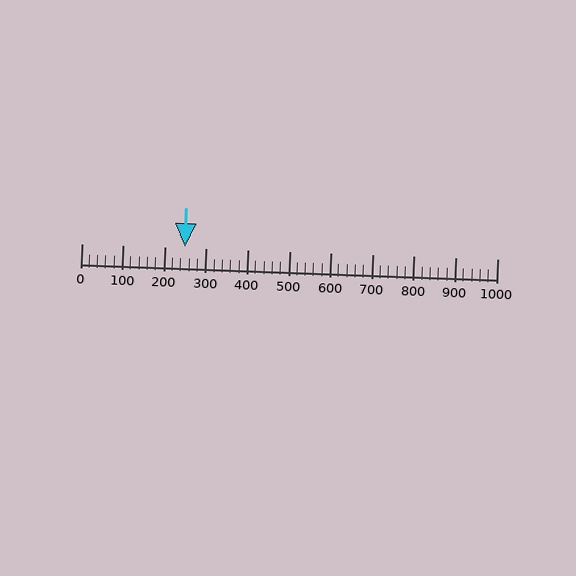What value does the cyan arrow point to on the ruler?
The cyan arrow points to approximately 249.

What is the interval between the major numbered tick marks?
The major tick marks are spaced 100 units apart.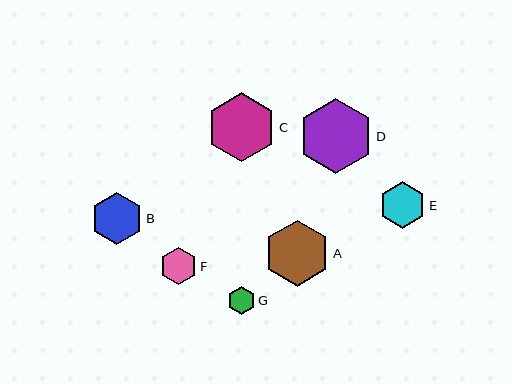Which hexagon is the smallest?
Hexagon G is the smallest with a size of approximately 28 pixels.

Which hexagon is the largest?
Hexagon D is the largest with a size of approximately 74 pixels.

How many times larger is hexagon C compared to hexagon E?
Hexagon C is approximately 1.5 times the size of hexagon E.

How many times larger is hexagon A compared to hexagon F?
Hexagon A is approximately 1.8 times the size of hexagon F.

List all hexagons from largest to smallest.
From largest to smallest: D, C, A, B, E, F, G.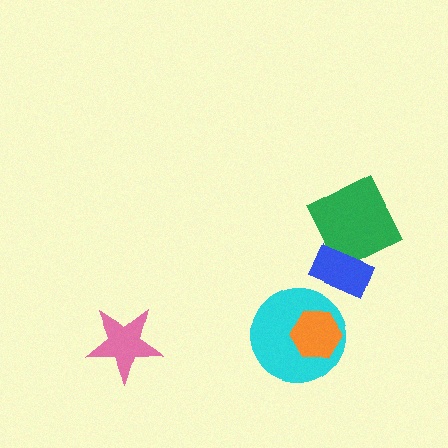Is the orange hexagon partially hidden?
No, no other shape covers it.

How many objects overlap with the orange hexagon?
1 object overlaps with the orange hexagon.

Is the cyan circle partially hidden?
Yes, it is partially covered by another shape.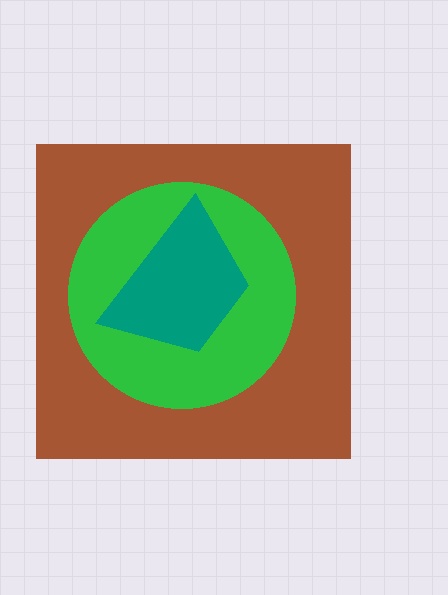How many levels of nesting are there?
3.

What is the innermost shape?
The teal trapezoid.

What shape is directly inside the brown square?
The green circle.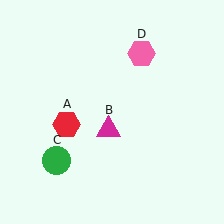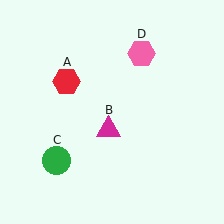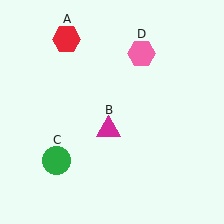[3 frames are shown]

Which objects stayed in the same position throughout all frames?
Magenta triangle (object B) and green circle (object C) and pink hexagon (object D) remained stationary.